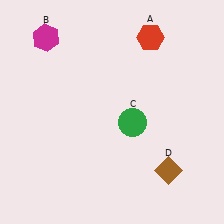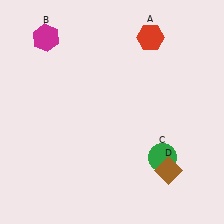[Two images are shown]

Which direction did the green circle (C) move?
The green circle (C) moved down.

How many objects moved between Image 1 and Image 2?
1 object moved between the two images.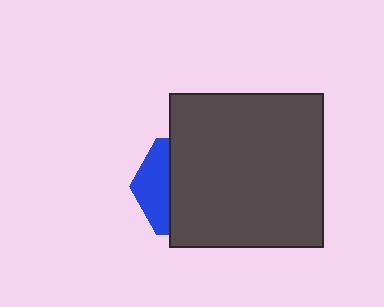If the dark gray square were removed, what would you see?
You would see the complete blue hexagon.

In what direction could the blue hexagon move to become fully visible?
The blue hexagon could move left. That would shift it out from behind the dark gray square entirely.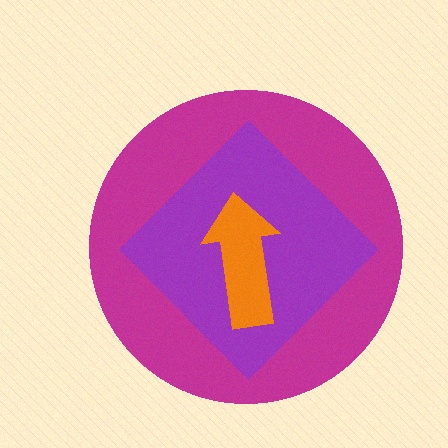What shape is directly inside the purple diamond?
The orange arrow.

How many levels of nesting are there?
3.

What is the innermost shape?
The orange arrow.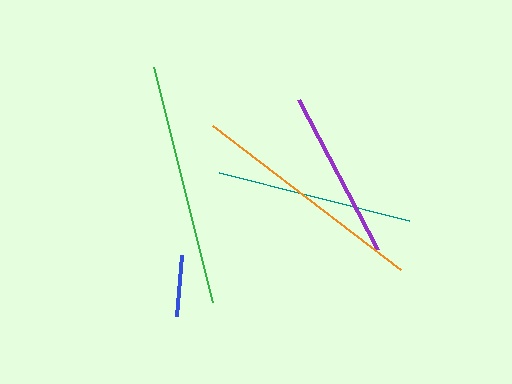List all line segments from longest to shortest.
From longest to shortest: green, orange, teal, purple, blue.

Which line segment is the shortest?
The blue line is the shortest at approximately 61 pixels.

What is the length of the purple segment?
The purple segment is approximately 169 pixels long.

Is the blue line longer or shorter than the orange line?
The orange line is longer than the blue line.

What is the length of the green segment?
The green segment is approximately 243 pixels long.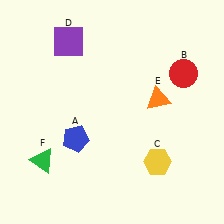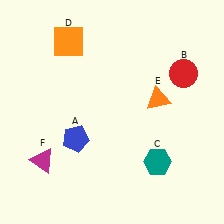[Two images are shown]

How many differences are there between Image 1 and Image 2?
There are 3 differences between the two images.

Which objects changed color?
C changed from yellow to teal. D changed from purple to orange. F changed from green to magenta.